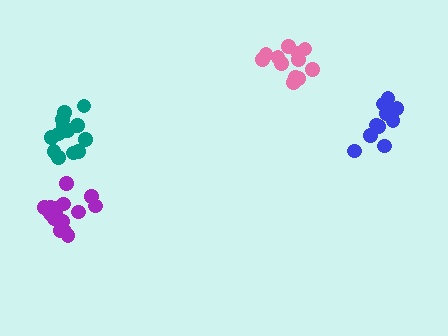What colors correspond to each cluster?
The clusters are colored: teal, pink, blue, purple.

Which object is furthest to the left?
The teal cluster is leftmost.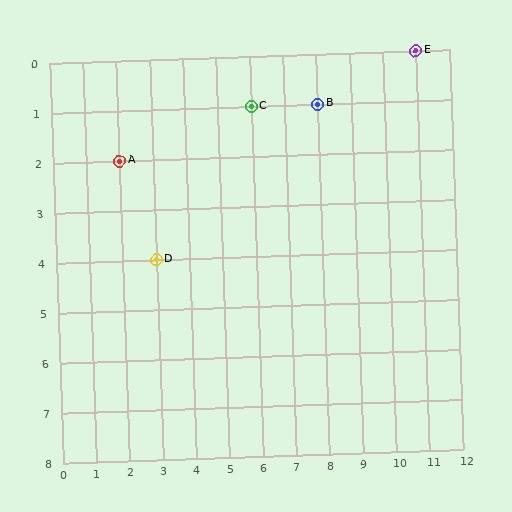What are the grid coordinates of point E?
Point E is at grid coordinates (11, 0).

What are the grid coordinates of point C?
Point C is at grid coordinates (6, 1).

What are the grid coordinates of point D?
Point D is at grid coordinates (3, 4).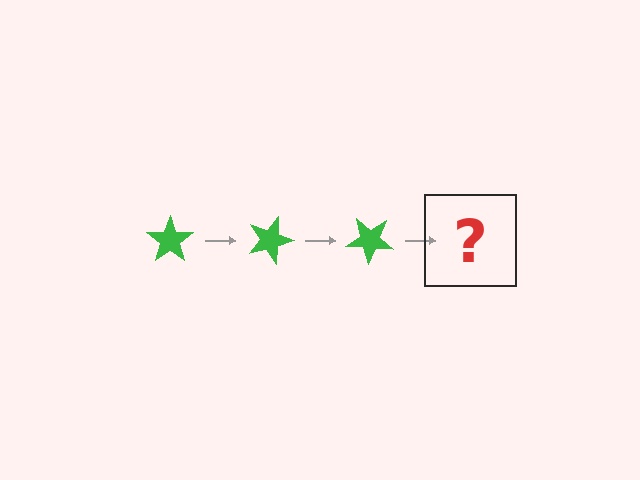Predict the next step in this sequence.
The next step is a green star rotated 60 degrees.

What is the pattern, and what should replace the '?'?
The pattern is that the star rotates 20 degrees each step. The '?' should be a green star rotated 60 degrees.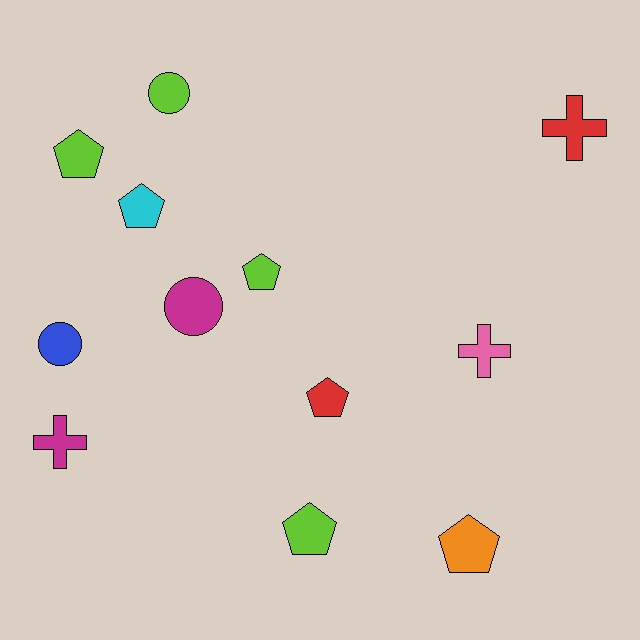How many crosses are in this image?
There are 3 crosses.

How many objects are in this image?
There are 12 objects.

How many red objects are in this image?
There are 2 red objects.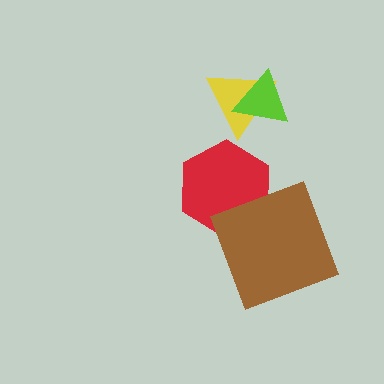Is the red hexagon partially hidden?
Yes, it is partially covered by another shape.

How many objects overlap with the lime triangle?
1 object overlaps with the lime triangle.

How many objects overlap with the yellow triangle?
1 object overlaps with the yellow triangle.